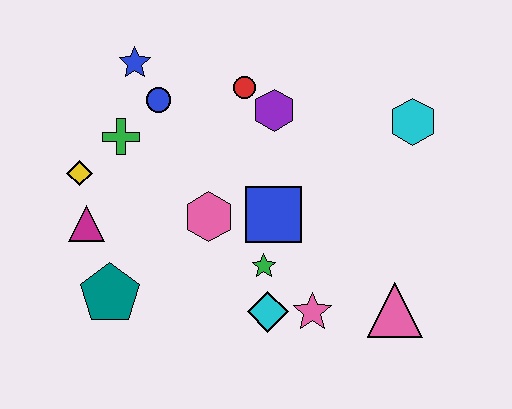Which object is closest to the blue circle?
The blue star is closest to the blue circle.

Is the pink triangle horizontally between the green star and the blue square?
No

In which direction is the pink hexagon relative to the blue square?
The pink hexagon is to the left of the blue square.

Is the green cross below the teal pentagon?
No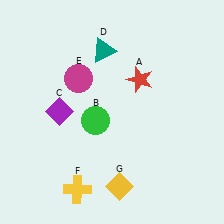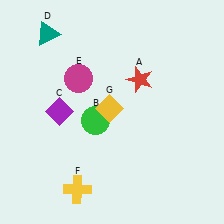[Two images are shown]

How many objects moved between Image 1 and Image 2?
2 objects moved between the two images.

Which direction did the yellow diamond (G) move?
The yellow diamond (G) moved up.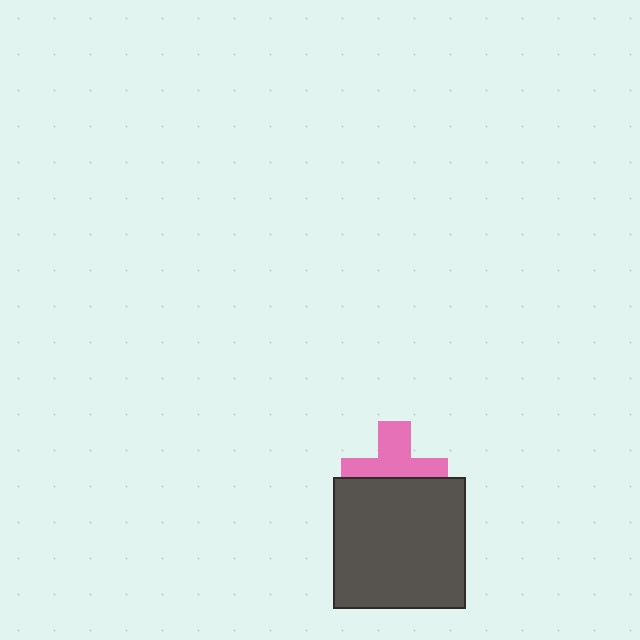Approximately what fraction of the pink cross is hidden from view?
Roughly 45% of the pink cross is hidden behind the dark gray square.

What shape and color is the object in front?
The object in front is a dark gray square.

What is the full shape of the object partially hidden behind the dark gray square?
The partially hidden object is a pink cross.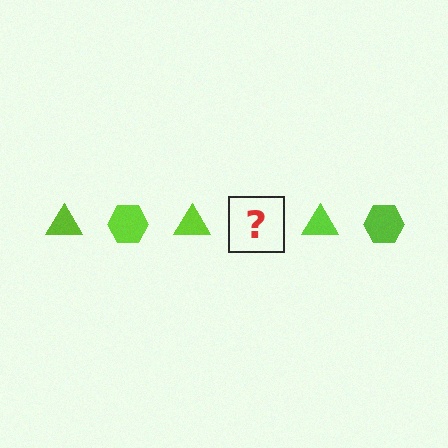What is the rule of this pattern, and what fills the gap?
The rule is that the pattern cycles through triangle, hexagon shapes in lime. The gap should be filled with a lime hexagon.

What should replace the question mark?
The question mark should be replaced with a lime hexagon.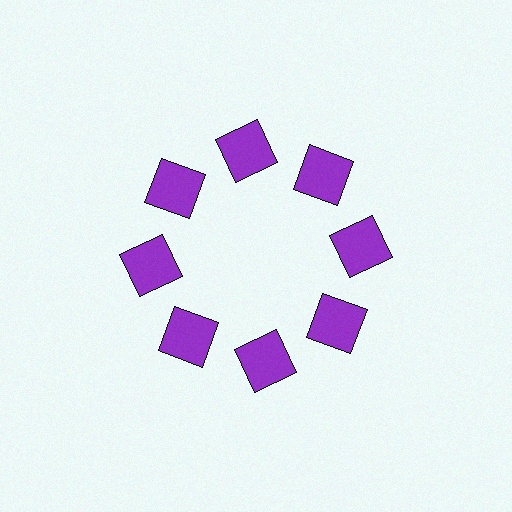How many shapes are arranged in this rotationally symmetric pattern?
There are 8 shapes, arranged in 8 groups of 1.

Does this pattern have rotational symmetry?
Yes, this pattern has 8-fold rotational symmetry. It looks the same after rotating 45 degrees around the center.